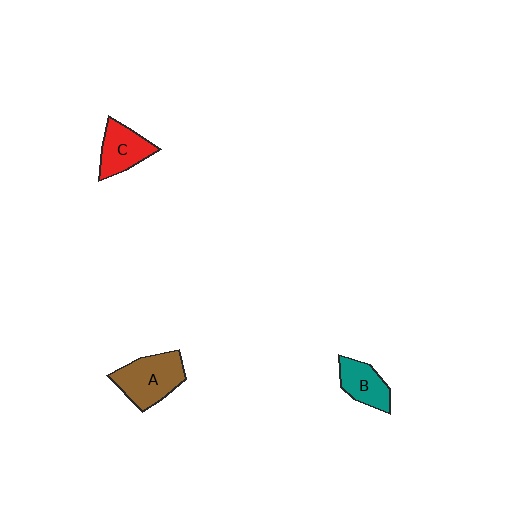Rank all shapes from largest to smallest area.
From largest to smallest: A (brown), C (red), B (teal).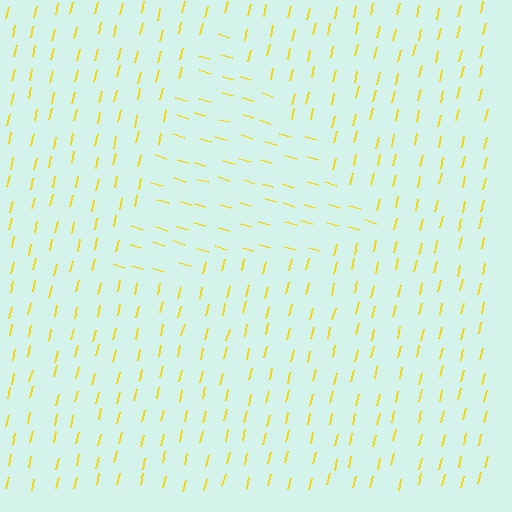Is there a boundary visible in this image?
Yes, there is a texture boundary formed by a change in line orientation.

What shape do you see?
I see a triangle.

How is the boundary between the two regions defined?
The boundary is defined purely by a change in line orientation (approximately 86 degrees difference). All lines are the same color and thickness.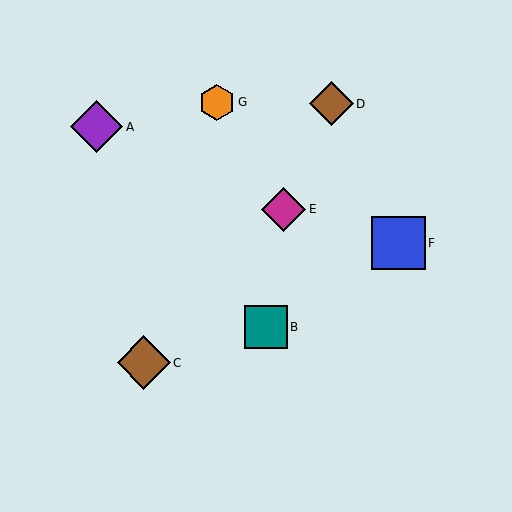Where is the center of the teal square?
The center of the teal square is at (266, 327).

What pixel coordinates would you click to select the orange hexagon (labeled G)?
Click at (217, 102) to select the orange hexagon G.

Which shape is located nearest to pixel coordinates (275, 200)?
The magenta diamond (labeled E) at (284, 209) is nearest to that location.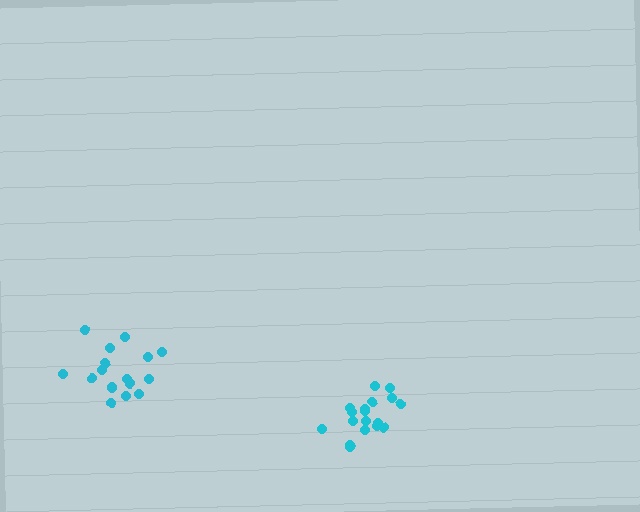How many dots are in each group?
Group 1: 18 dots, Group 2: 17 dots (35 total).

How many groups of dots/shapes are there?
There are 2 groups.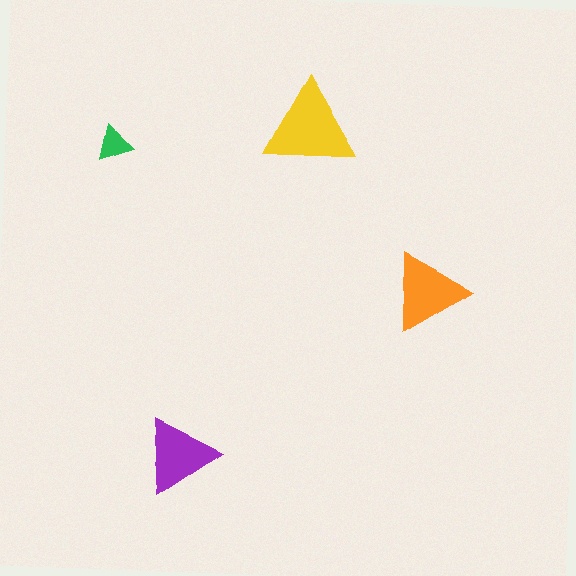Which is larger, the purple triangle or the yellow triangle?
The yellow one.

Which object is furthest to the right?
The orange triangle is rightmost.